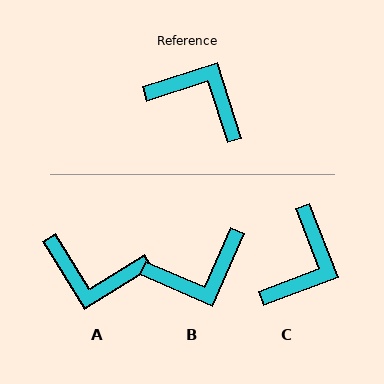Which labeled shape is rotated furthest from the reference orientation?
A, about 166 degrees away.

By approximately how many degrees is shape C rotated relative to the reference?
Approximately 87 degrees clockwise.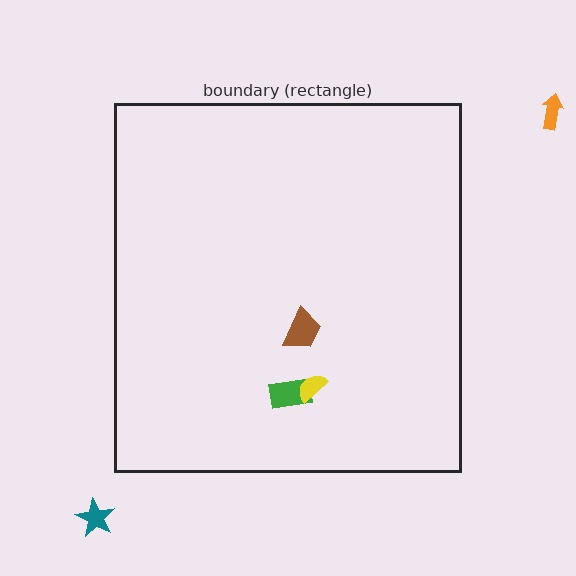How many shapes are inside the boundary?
3 inside, 2 outside.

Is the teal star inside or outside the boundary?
Outside.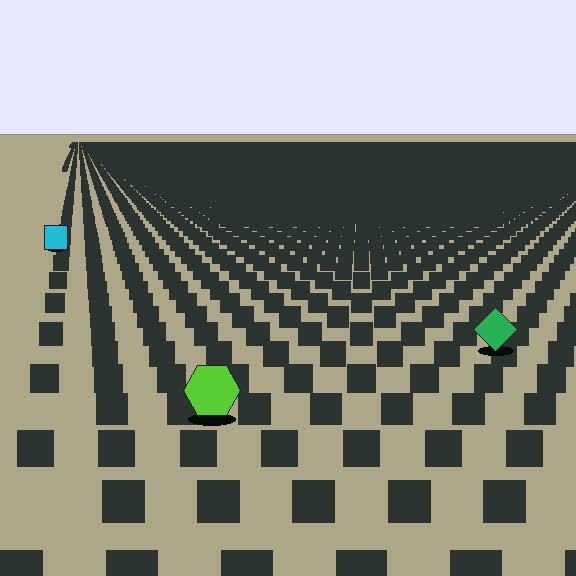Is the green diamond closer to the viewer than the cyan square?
Yes. The green diamond is closer — you can tell from the texture gradient: the ground texture is coarser near it.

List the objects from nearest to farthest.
From nearest to farthest: the lime hexagon, the green diamond, the cyan square.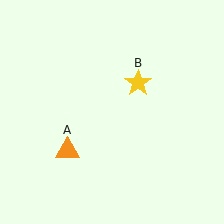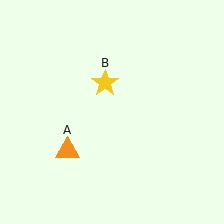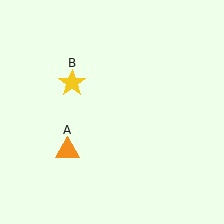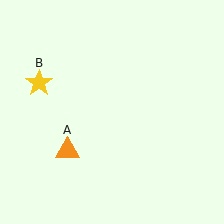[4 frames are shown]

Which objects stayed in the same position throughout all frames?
Orange triangle (object A) remained stationary.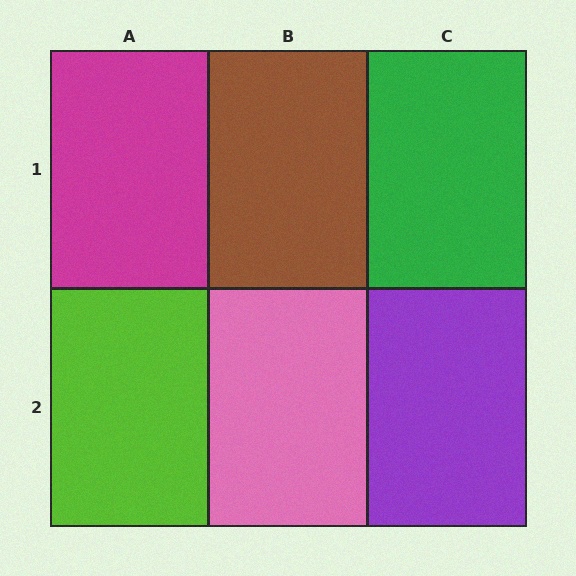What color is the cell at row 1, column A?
Magenta.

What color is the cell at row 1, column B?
Brown.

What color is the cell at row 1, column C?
Green.